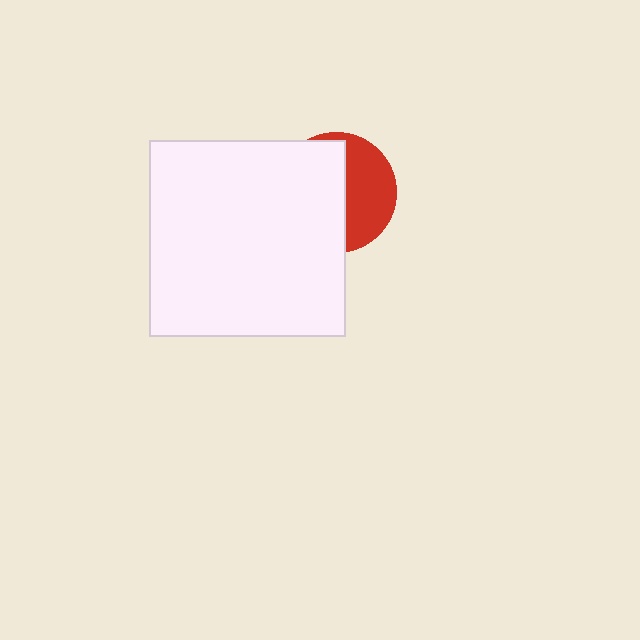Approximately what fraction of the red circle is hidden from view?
Roughly 58% of the red circle is hidden behind the white square.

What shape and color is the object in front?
The object in front is a white square.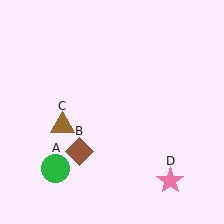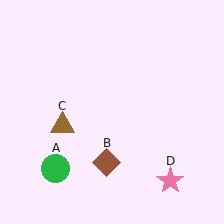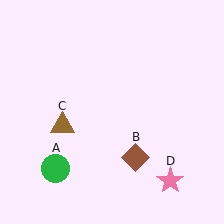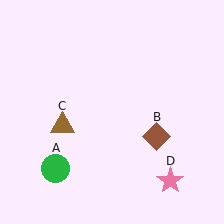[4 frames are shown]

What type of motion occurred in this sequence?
The brown diamond (object B) rotated counterclockwise around the center of the scene.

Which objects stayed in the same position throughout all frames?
Green circle (object A) and brown triangle (object C) and pink star (object D) remained stationary.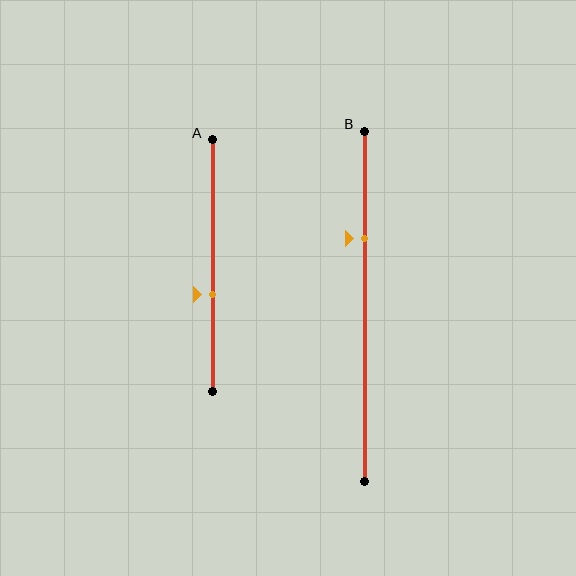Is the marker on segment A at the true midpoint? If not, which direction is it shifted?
No, the marker on segment A is shifted downward by about 12% of the segment length.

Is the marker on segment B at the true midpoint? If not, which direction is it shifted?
No, the marker on segment B is shifted upward by about 19% of the segment length.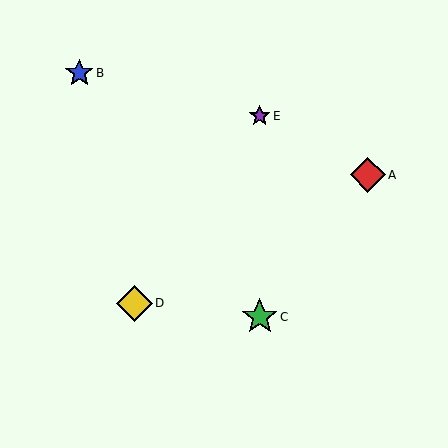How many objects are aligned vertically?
2 objects (C, E) are aligned vertically.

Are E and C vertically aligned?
Yes, both are at x≈260.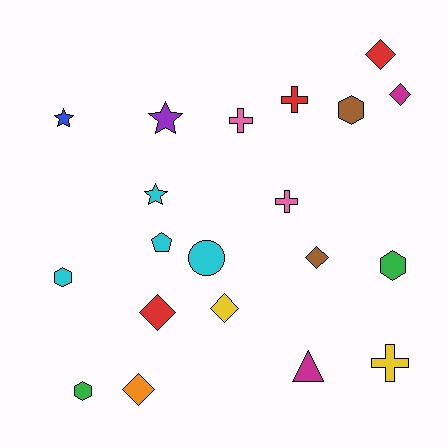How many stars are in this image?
There are 3 stars.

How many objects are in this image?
There are 20 objects.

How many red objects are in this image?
There are 3 red objects.